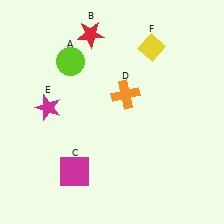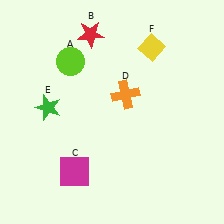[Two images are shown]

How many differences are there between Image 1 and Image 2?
There is 1 difference between the two images.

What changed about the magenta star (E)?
In Image 1, E is magenta. In Image 2, it changed to green.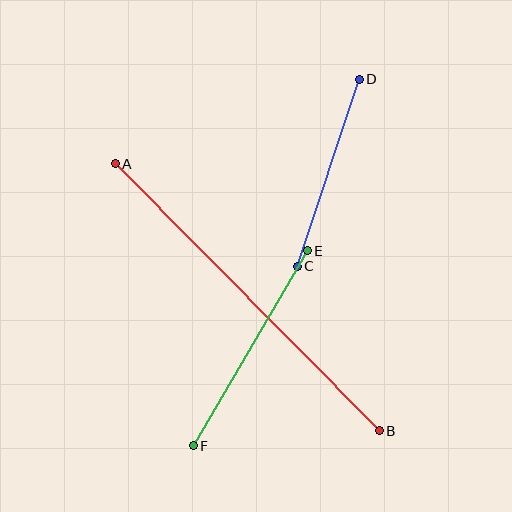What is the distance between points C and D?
The distance is approximately 197 pixels.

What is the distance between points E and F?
The distance is approximately 226 pixels.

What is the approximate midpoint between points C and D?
The midpoint is at approximately (328, 173) pixels.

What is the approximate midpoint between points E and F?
The midpoint is at approximately (250, 348) pixels.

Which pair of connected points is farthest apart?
Points A and B are farthest apart.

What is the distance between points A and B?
The distance is approximately 376 pixels.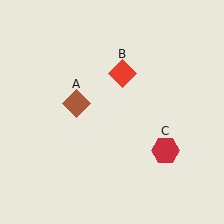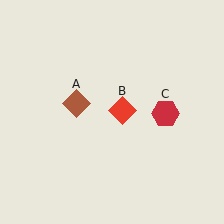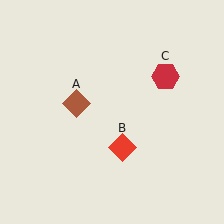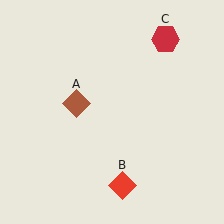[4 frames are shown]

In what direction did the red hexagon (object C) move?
The red hexagon (object C) moved up.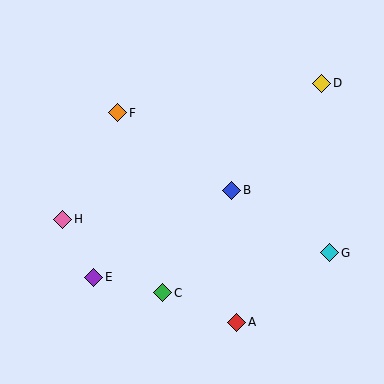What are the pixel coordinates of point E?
Point E is at (94, 277).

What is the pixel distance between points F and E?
The distance between F and E is 166 pixels.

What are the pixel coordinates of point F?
Point F is at (118, 113).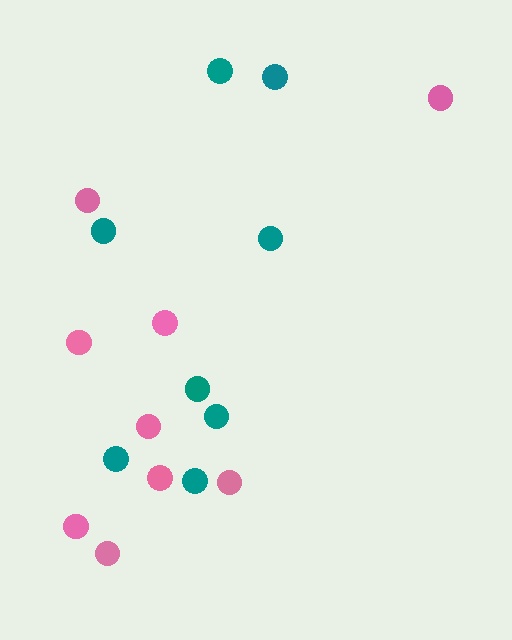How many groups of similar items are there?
There are 2 groups: one group of teal circles (8) and one group of pink circles (9).